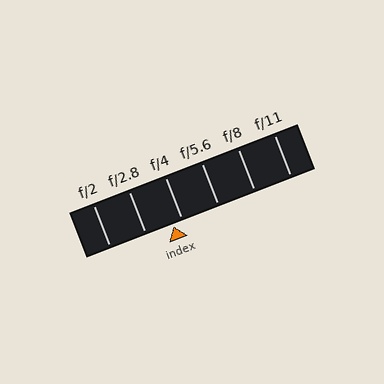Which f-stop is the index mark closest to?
The index mark is closest to f/4.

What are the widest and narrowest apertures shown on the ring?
The widest aperture shown is f/2 and the narrowest is f/11.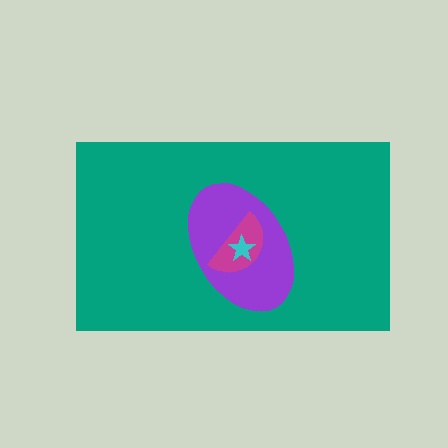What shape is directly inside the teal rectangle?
The purple ellipse.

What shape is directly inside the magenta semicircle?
The cyan star.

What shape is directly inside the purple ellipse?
The magenta semicircle.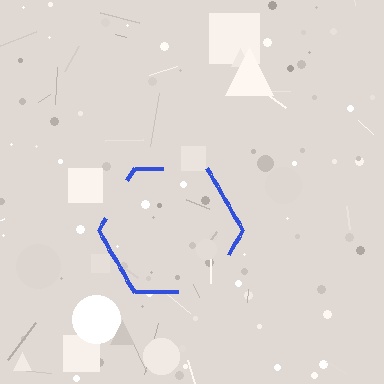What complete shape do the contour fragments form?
The contour fragments form a hexagon.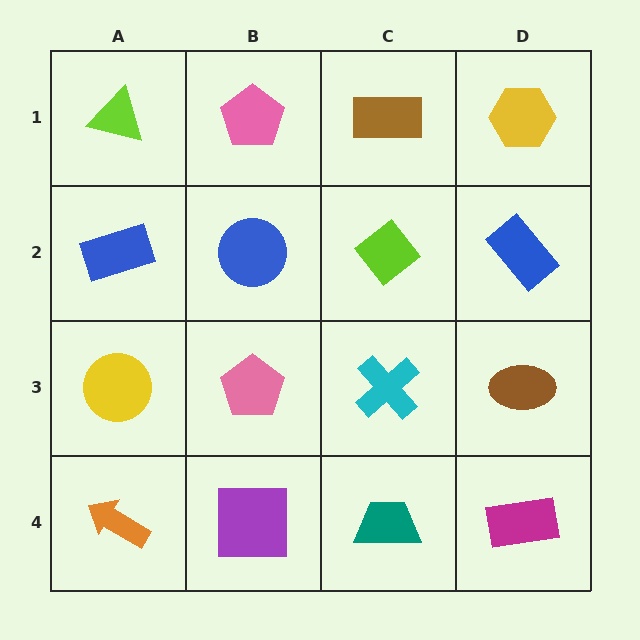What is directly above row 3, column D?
A blue rectangle.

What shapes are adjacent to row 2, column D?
A yellow hexagon (row 1, column D), a brown ellipse (row 3, column D), a lime diamond (row 2, column C).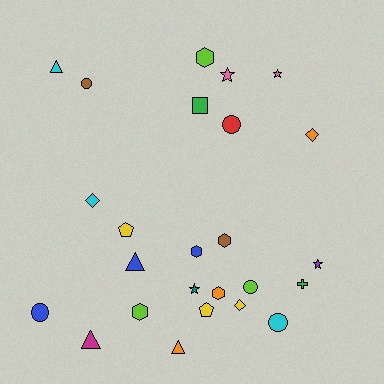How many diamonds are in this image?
There are 3 diamonds.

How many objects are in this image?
There are 25 objects.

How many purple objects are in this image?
There is 1 purple object.